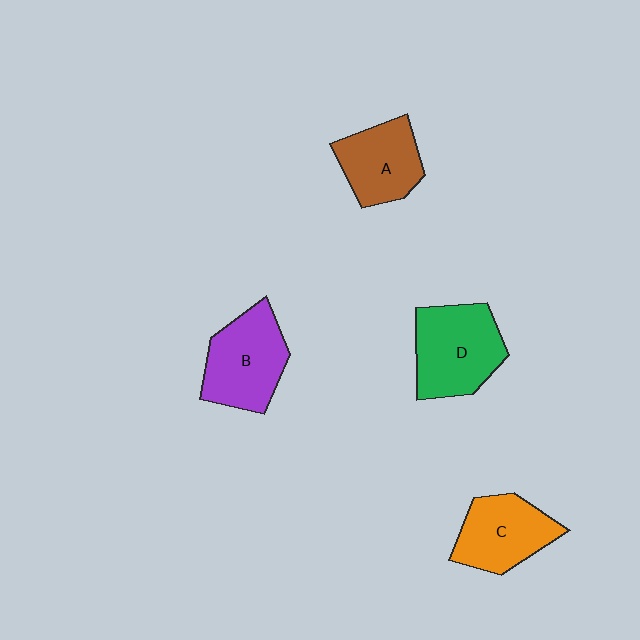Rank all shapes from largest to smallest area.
From largest to smallest: D (green), B (purple), C (orange), A (brown).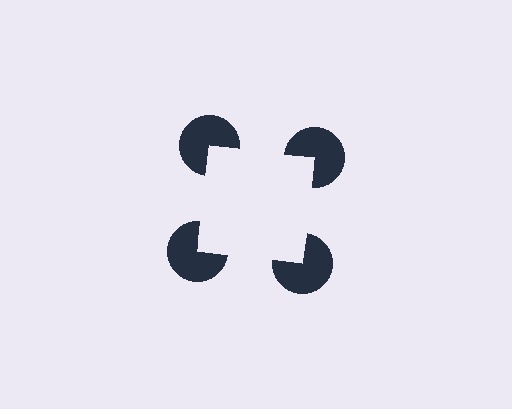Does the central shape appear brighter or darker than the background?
It typically appears slightly brighter than the background, even though no actual brightness change is drawn.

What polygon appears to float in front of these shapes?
An illusory square — its edges are inferred from the aligned wedge cuts in the pac-man discs, not physically drawn.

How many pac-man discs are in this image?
There are 4 — one at each vertex of the illusory square.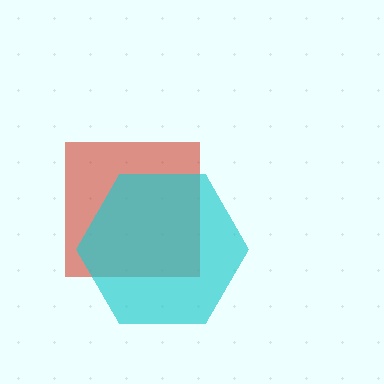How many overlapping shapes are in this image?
There are 2 overlapping shapes in the image.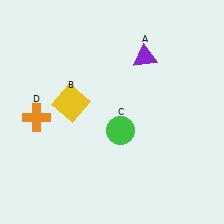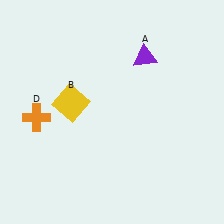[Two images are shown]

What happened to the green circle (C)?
The green circle (C) was removed in Image 2. It was in the bottom-right area of Image 1.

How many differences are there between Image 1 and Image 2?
There is 1 difference between the two images.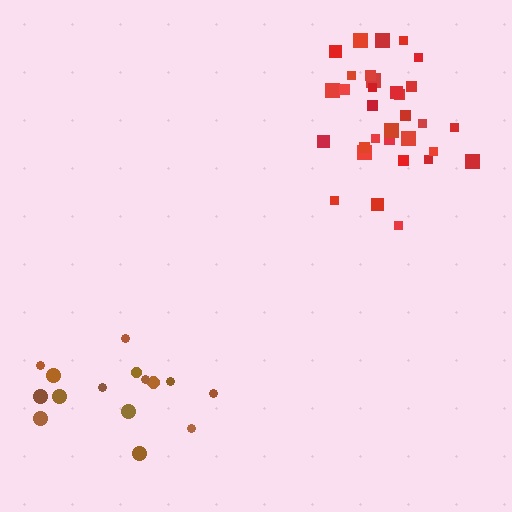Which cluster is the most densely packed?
Red.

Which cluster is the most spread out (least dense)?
Brown.